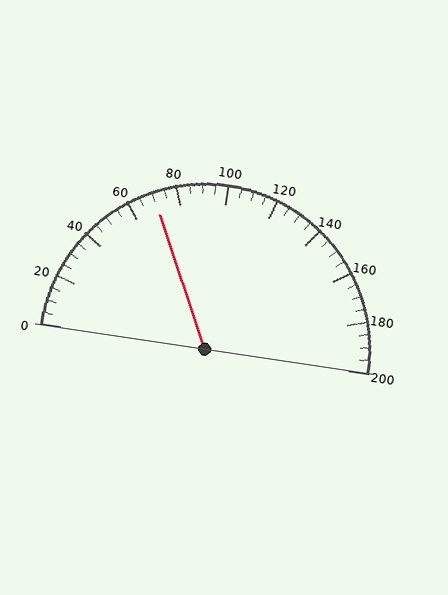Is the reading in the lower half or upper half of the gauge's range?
The reading is in the lower half of the range (0 to 200).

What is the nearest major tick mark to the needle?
The nearest major tick mark is 80.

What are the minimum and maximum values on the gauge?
The gauge ranges from 0 to 200.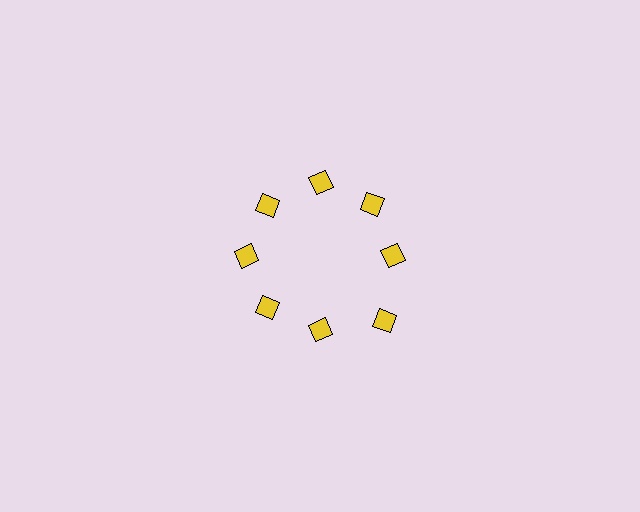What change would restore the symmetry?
The symmetry would be restored by moving it inward, back onto the ring so that all 8 squares sit at equal angles and equal distance from the center.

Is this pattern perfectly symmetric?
No. The 8 yellow squares are arranged in a ring, but one element near the 4 o'clock position is pushed outward from the center, breaking the 8-fold rotational symmetry.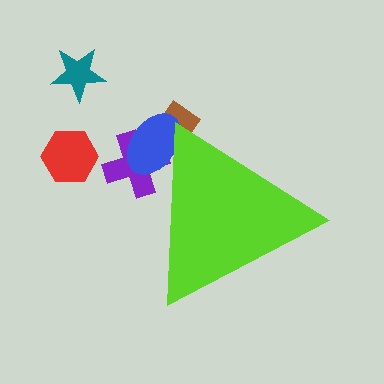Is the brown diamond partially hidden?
Yes, the brown diamond is partially hidden behind the lime triangle.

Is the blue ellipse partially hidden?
Yes, the blue ellipse is partially hidden behind the lime triangle.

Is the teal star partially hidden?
No, the teal star is fully visible.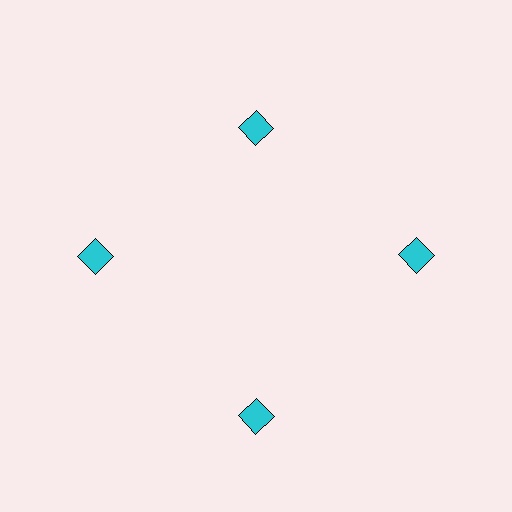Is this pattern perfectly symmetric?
No. The 4 cyan squares are arranged in a ring, but one element near the 12 o'clock position is pulled inward toward the center, breaking the 4-fold rotational symmetry.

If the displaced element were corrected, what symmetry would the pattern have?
It would have 4-fold rotational symmetry — the pattern would map onto itself every 90 degrees.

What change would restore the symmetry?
The symmetry would be restored by moving it outward, back onto the ring so that all 4 squares sit at equal angles and equal distance from the center.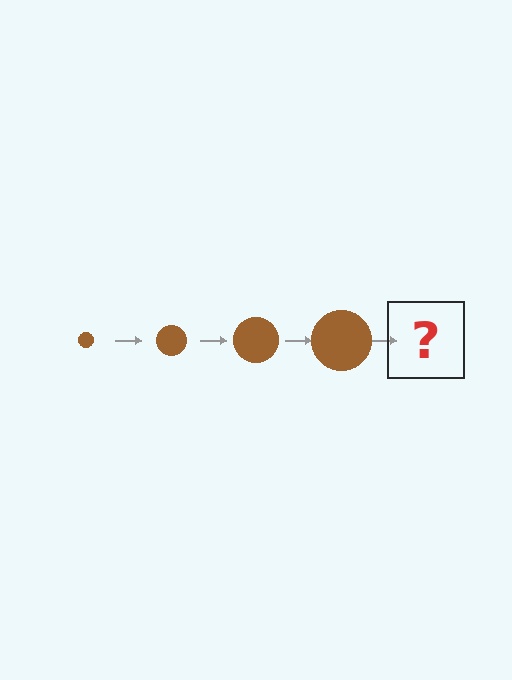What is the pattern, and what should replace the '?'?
The pattern is that the circle gets progressively larger each step. The '?' should be a brown circle, larger than the previous one.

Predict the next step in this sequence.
The next step is a brown circle, larger than the previous one.